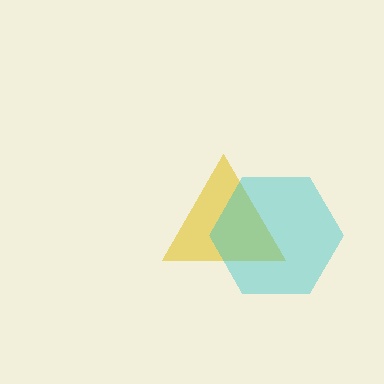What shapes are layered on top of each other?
The layered shapes are: a yellow triangle, a cyan hexagon.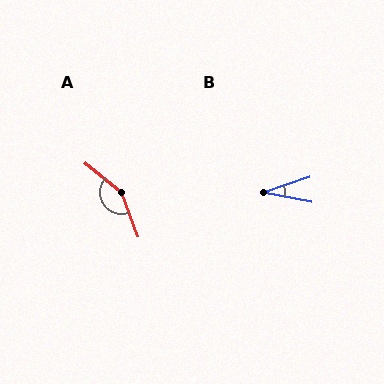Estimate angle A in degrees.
Approximately 150 degrees.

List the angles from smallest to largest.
B (30°), A (150°).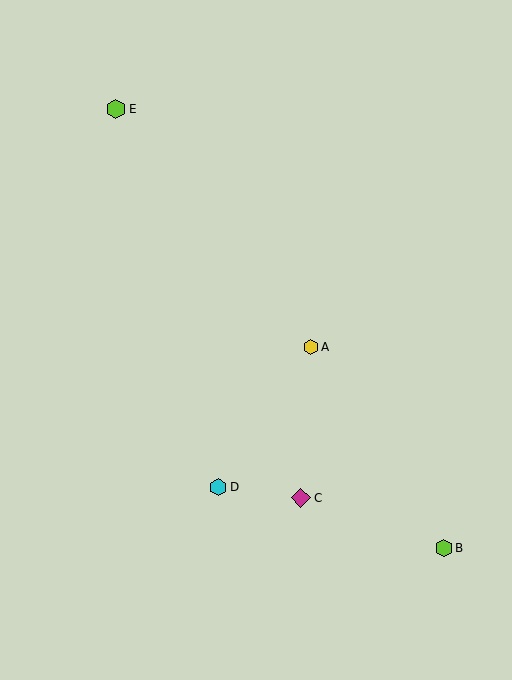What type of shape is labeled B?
Shape B is a lime hexagon.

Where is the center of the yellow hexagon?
The center of the yellow hexagon is at (311, 347).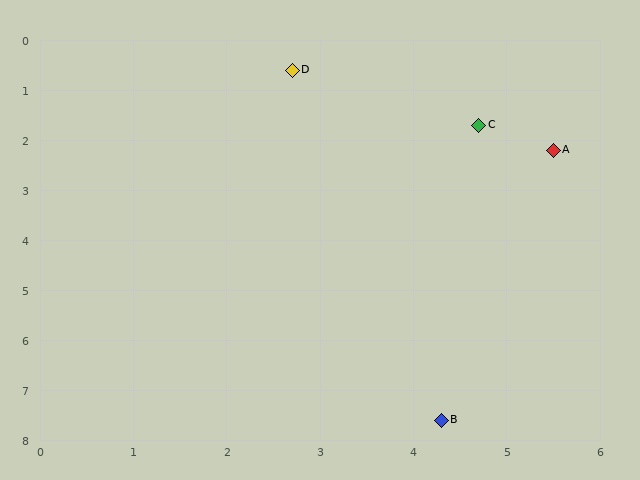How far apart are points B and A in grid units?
Points B and A are about 5.5 grid units apart.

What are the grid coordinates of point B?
Point B is at approximately (4.3, 7.6).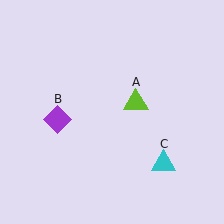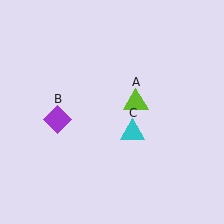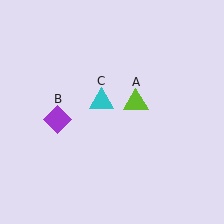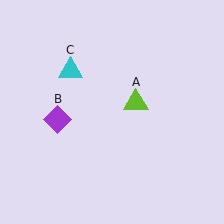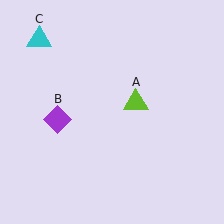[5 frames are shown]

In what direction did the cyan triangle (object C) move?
The cyan triangle (object C) moved up and to the left.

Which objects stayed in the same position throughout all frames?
Lime triangle (object A) and purple diamond (object B) remained stationary.